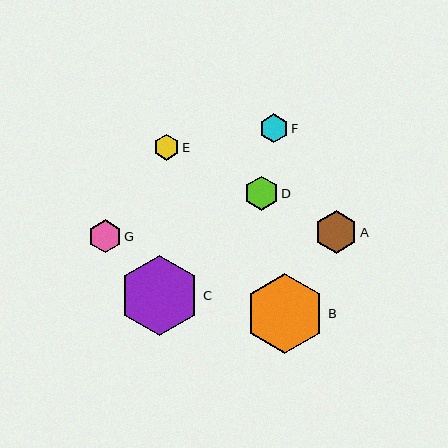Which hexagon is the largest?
Hexagon C is the largest with a size of approximately 80 pixels.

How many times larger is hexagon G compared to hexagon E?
Hexagon G is approximately 1.3 times the size of hexagon E.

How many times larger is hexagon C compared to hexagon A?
Hexagon C is approximately 1.9 times the size of hexagon A.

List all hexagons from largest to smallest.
From largest to smallest: C, B, A, D, G, F, E.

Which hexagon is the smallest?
Hexagon E is the smallest with a size of approximately 25 pixels.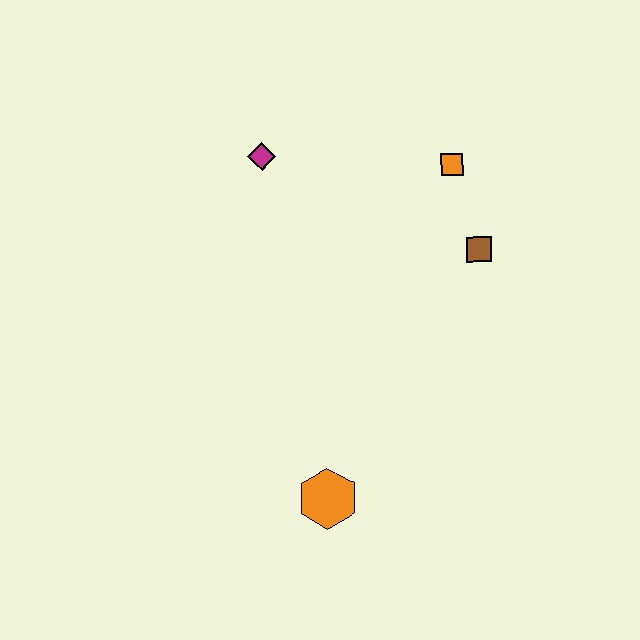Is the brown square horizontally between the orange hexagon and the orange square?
No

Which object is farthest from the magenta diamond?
The orange hexagon is farthest from the magenta diamond.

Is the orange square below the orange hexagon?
No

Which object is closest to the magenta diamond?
The orange square is closest to the magenta diamond.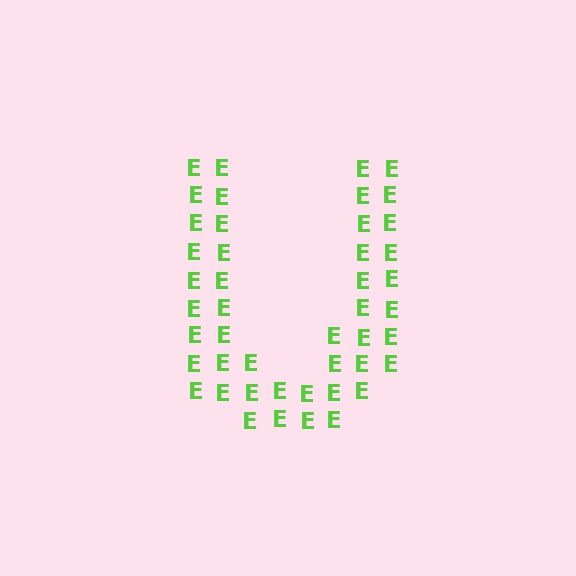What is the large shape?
The large shape is the letter U.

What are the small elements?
The small elements are letter E's.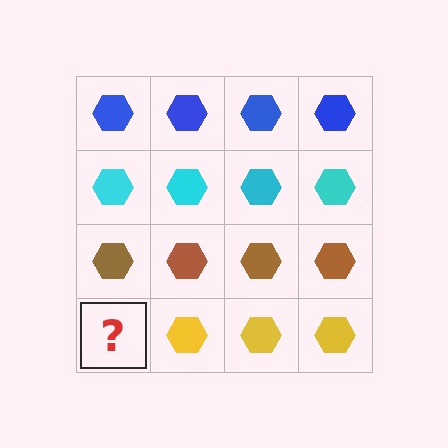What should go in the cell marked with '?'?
The missing cell should contain a yellow hexagon.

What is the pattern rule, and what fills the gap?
The rule is that each row has a consistent color. The gap should be filled with a yellow hexagon.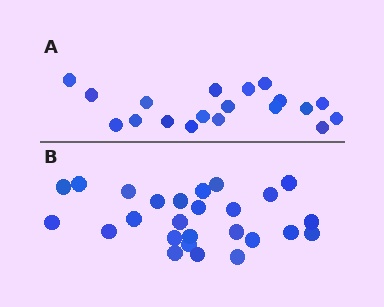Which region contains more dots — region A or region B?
Region B (the bottom region) has more dots.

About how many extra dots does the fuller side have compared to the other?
Region B has roughly 8 or so more dots than region A.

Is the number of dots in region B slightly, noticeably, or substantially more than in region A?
Region B has noticeably more, but not dramatically so. The ratio is roughly 1.4 to 1.